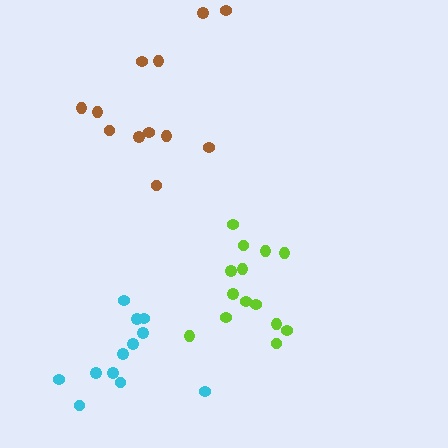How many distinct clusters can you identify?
There are 3 distinct clusters.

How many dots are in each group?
Group 1: 12 dots, Group 2: 14 dots, Group 3: 12 dots (38 total).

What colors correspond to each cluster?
The clusters are colored: brown, lime, cyan.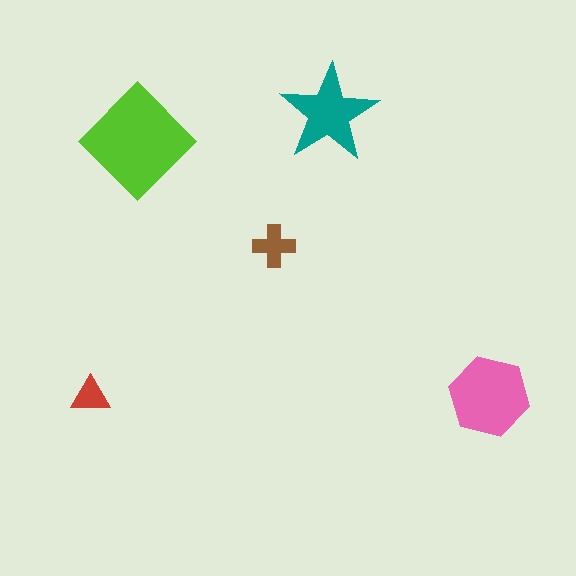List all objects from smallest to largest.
The red triangle, the brown cross, the teal star, the pink hexagon, the lime diamond.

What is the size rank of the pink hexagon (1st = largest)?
2nd.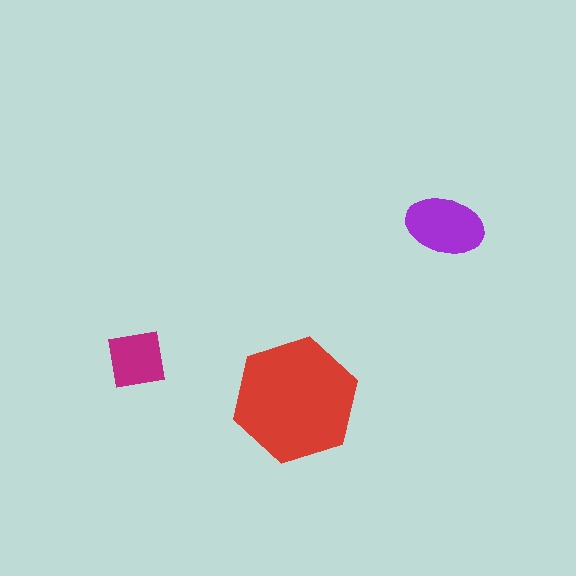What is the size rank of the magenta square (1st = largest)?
3rd.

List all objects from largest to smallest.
The red hexagon, the purple ellipse, the magenta square.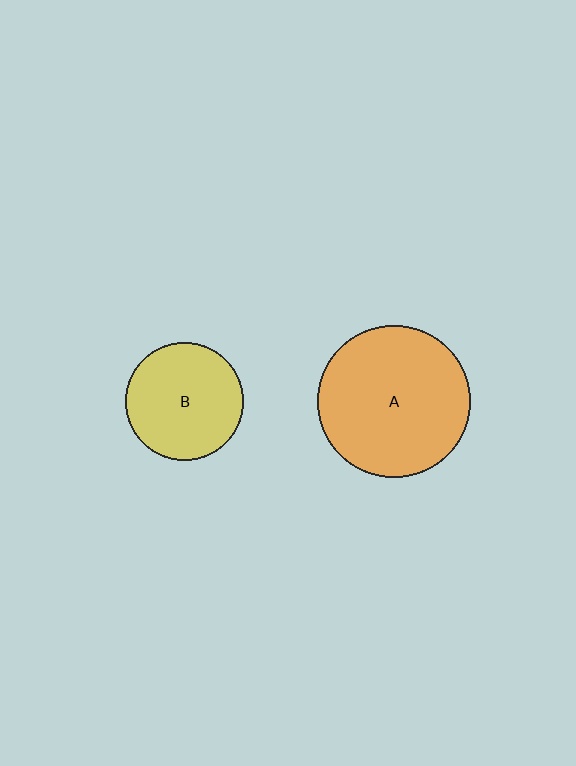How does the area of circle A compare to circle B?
Approximately 1.7 times.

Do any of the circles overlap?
No, none of the circles overlap.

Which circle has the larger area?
Circle A (orange).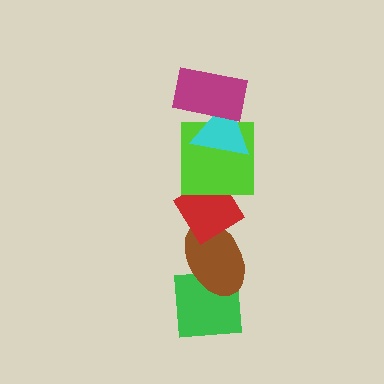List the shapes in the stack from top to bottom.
From top to bottom: the magenta rectangle, the cyan triangle, the lime square, the red diamond, the brown ellipse, the green square.